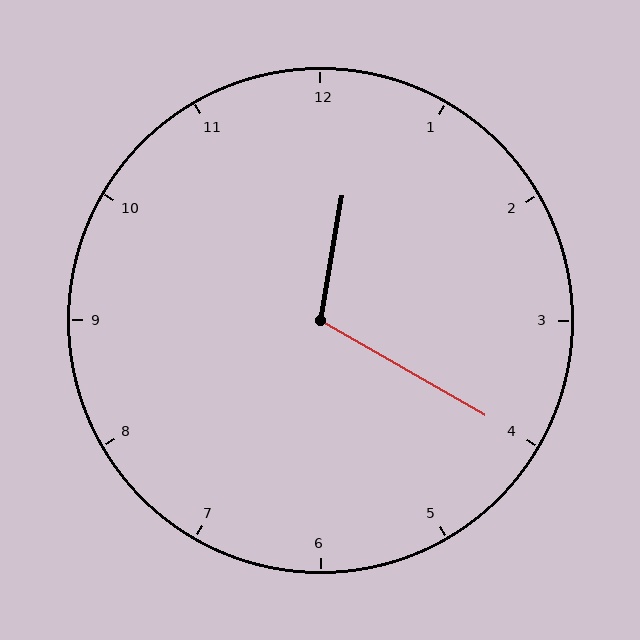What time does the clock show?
12:20.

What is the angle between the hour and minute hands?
Approximately 110 degrees.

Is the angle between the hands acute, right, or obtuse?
It is obtuse.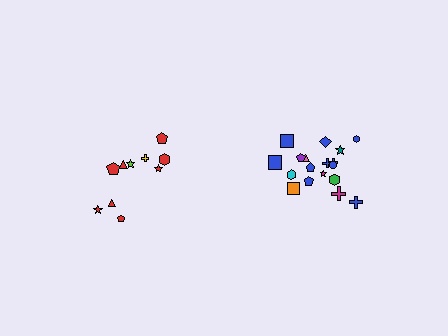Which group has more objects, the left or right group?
The right group.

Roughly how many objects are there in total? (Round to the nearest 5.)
Roughly 30 objects in total.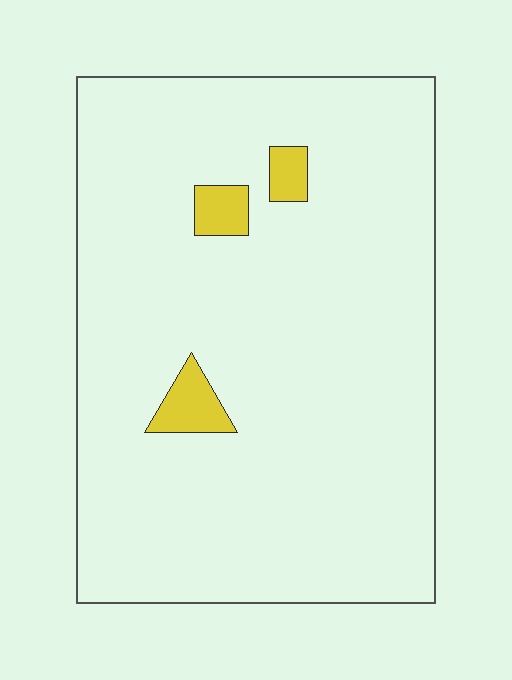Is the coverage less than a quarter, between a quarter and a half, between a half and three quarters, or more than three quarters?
Less than a quarter.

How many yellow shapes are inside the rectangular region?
3.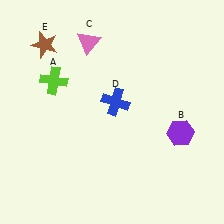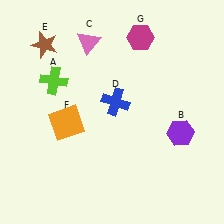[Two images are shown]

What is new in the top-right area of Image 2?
A magenta hexagon (G) was added in the top-right area of Image 2.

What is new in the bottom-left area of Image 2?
An orange square (F) was added in the bottom-left area of Image 2.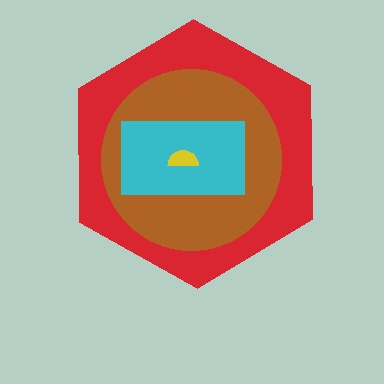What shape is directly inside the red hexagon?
The brown circle.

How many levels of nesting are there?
4.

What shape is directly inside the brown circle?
The cyan rectangle.